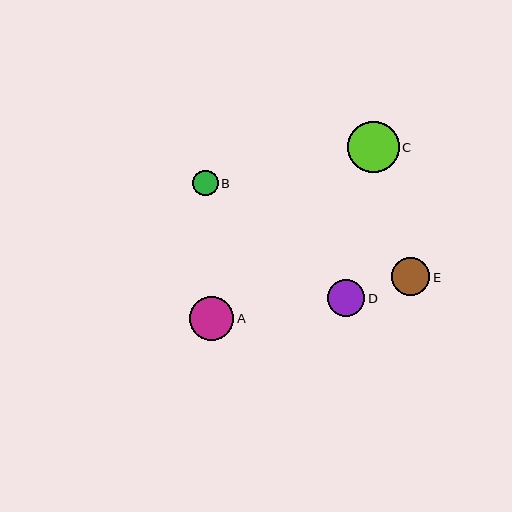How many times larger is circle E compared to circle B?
Circle E is approximately 1.5 times the size of circle B.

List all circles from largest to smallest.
From largest to smallest: C, A, E, D, B.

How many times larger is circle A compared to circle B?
Circle A is approximately 1.7 times the size of circle B.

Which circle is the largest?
Circle C is the largest with a size of approximately 51 pixels.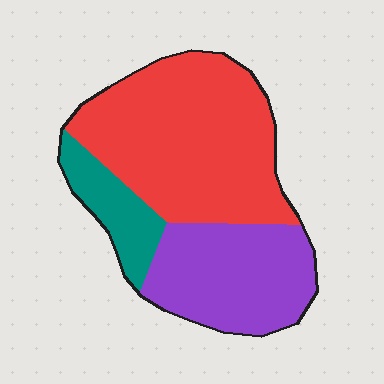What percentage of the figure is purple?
Purple covers around 30% of the figure.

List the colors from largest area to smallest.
From largest to smallest: red, purple, teal.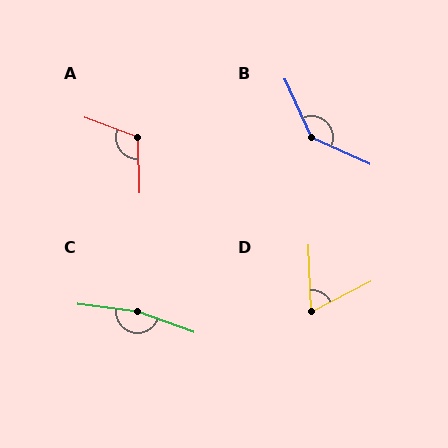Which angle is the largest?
C, at approximately 168 degrees.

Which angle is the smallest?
D, at approximately 65 degrees.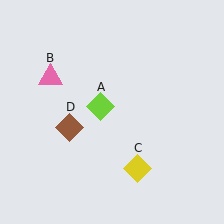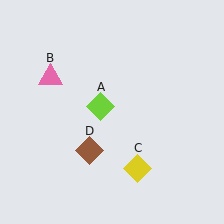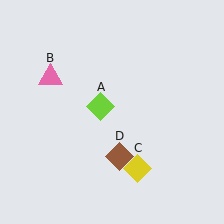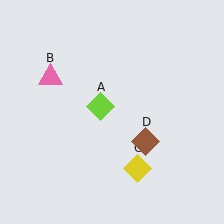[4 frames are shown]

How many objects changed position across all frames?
1 object changed position: brown diamond (object D).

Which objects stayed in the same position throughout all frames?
Lime diamond (object A) and pink triangle (object B) and yellow diamond (object C) remained stationary.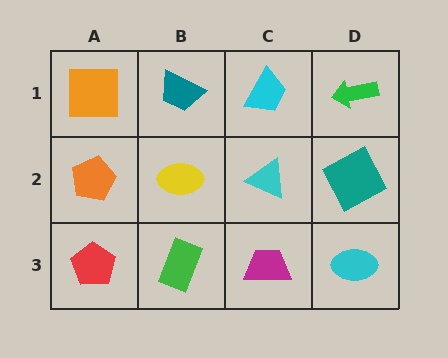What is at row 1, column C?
A cyan trapezoid.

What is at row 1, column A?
An orange square.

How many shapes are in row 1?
4 shapes.